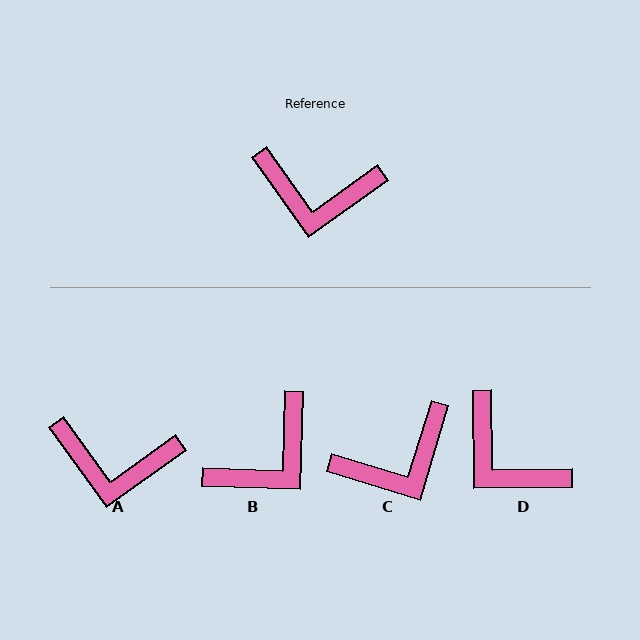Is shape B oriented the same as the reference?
No, it is off by about 53 degrees.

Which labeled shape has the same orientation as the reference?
A.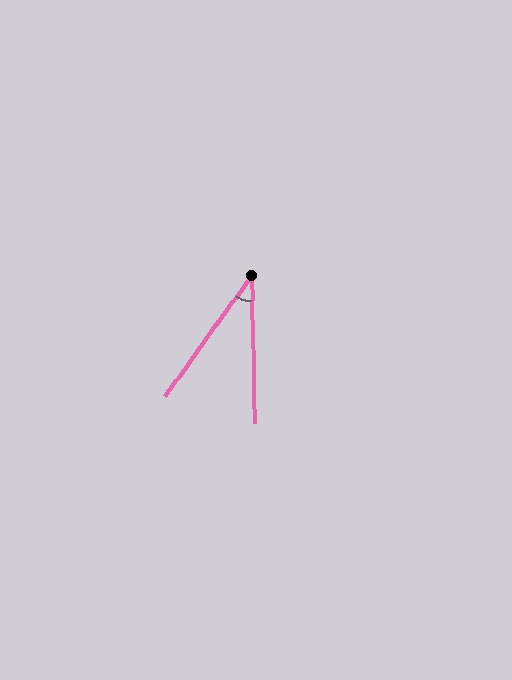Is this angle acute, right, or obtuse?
It is acute.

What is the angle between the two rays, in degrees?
Approximately 37 degrees.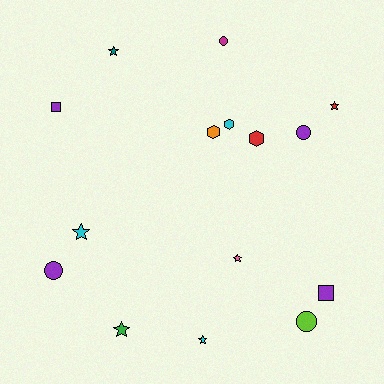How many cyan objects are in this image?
There are 3 cyan objects.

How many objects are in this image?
There are 15 objects.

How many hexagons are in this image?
There are 3 hexagons.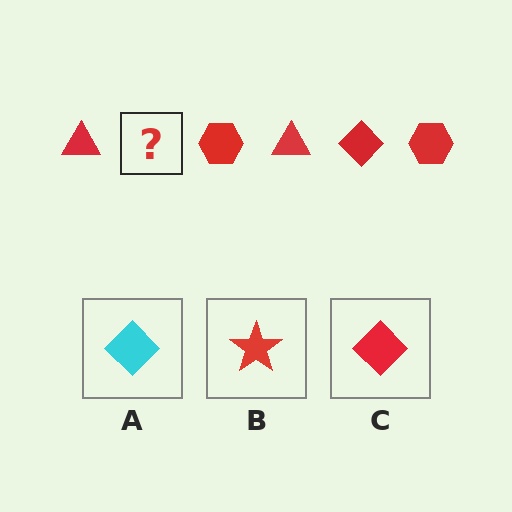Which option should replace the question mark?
Option C.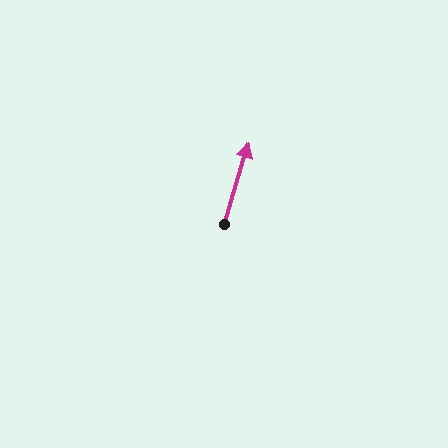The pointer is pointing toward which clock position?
Roughly 1 o'clock.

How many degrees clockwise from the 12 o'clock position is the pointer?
Approximately 17 degrees.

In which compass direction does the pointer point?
North.